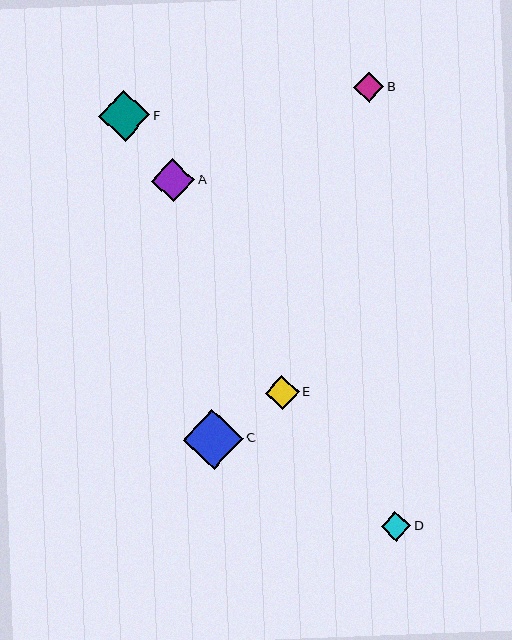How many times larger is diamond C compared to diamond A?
Diamond C is approximately 1.4 times the size of diamond A.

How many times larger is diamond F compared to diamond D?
Diamond F is approximately 1.7 times the size of diamond D.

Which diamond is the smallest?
Diamond D is the smallest with a size of approximately 29 pixels.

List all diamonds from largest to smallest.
From largest to smallest: C, F, A, E, B, D.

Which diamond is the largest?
Diamond C is the largest with a size of approximately 60 pixels.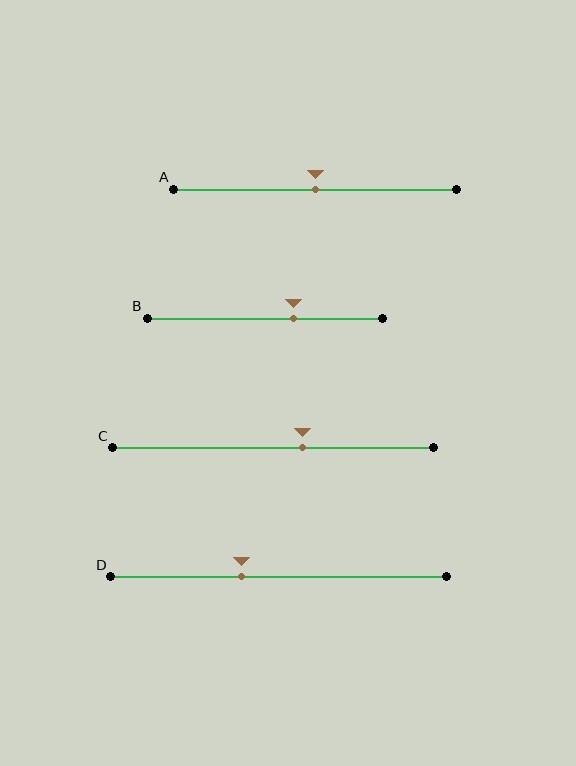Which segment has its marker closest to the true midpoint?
Segment A has its marker closest to the true midpoint.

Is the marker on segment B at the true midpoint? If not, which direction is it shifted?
No, the marker on segment B is shifted to the right by about 12% of the segment length.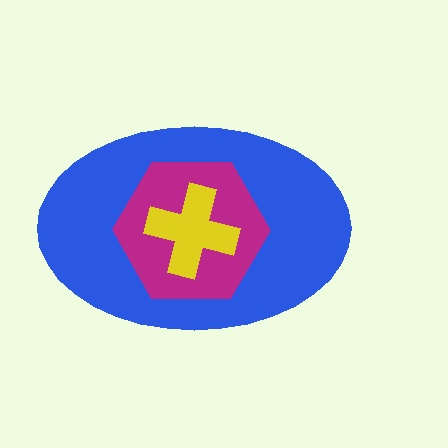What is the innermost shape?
The yellow cross.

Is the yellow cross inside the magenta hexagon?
Yes.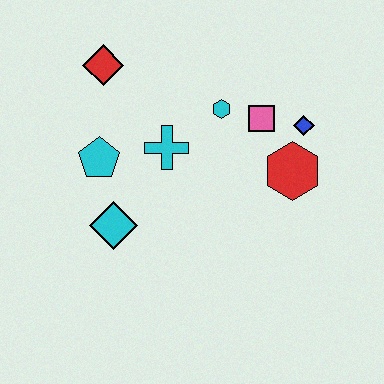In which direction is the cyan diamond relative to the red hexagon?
The cyan diamond is to the left of the red hexagon.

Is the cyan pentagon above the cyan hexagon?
No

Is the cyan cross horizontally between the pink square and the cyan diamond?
Yes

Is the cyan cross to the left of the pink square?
Yes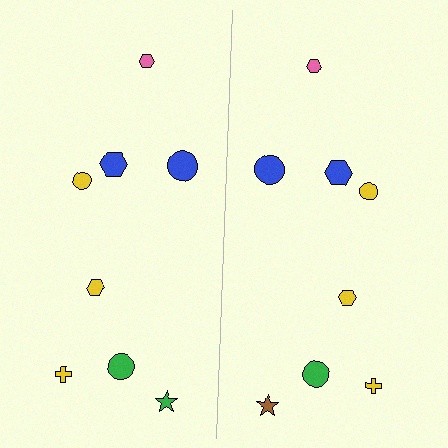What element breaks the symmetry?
The brown star on the right side breaks the symmetry — its mirror counterpart is green.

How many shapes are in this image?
There are 16 shapes in this image.